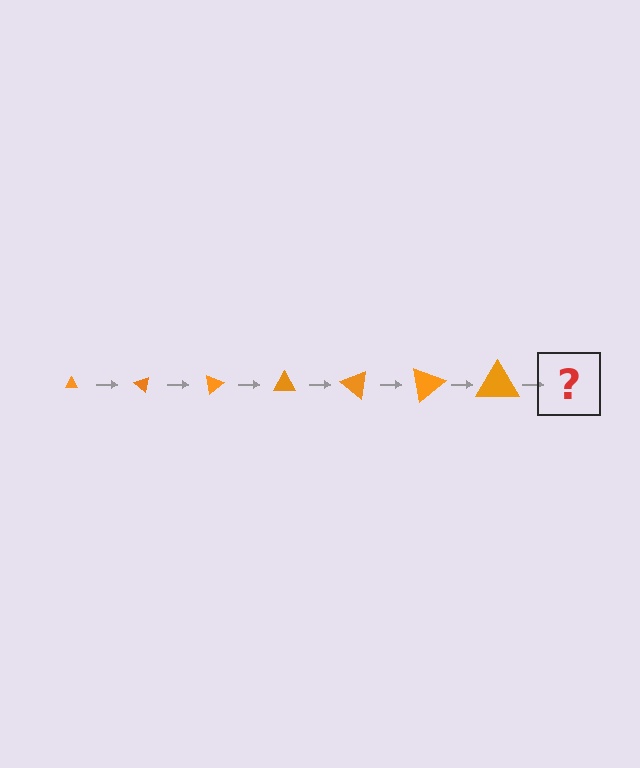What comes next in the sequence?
The next element should be a triangle, larger than the previous one and rotated 280 degrees from the start.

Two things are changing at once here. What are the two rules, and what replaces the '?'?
The two rules are that the triangle grows larger each step and it rotates 40 degrees each step. The '?' should be a triangle, larger than the previous one and rotated 280 degrees from the start.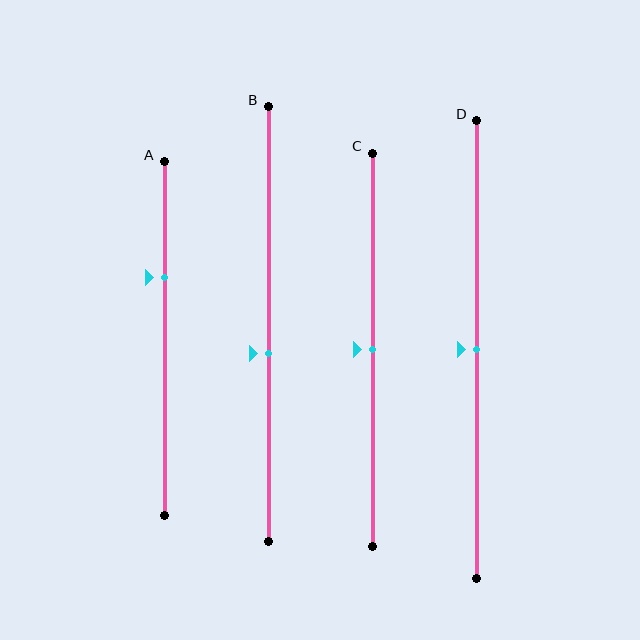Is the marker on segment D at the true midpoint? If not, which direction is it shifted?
Yes, the marker on segment D is at the true midpoint.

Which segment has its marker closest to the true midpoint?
Segment C has its marker closest to the true midpoint.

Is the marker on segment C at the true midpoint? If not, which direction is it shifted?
Yes, the marker on segment C is at the true midpoint.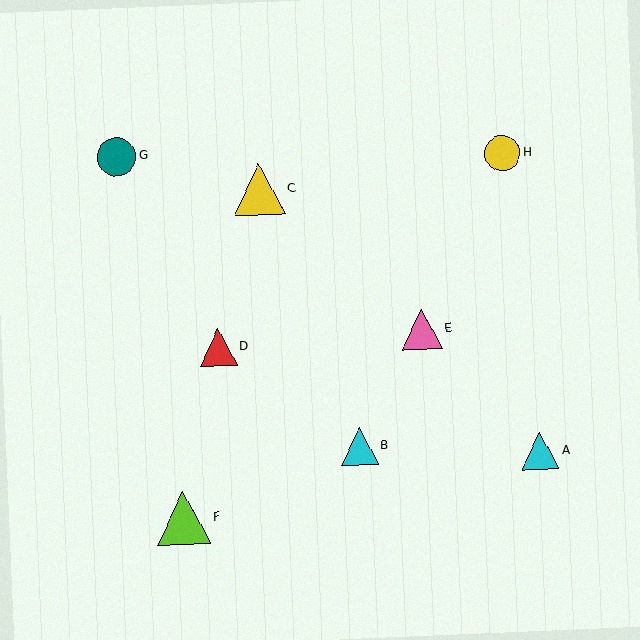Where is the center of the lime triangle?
The center of the lime triangle is at (184, 518).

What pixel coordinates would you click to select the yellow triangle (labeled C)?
Click at (259, 190) to select the yellow triangle C.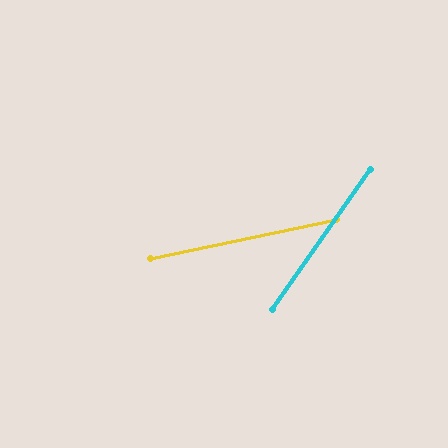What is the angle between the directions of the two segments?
Approximately 43 degrees.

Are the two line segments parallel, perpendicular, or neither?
Neither parallel nor perpendicular — they differ by about 43°.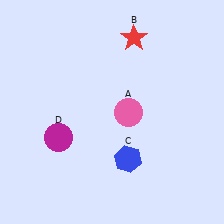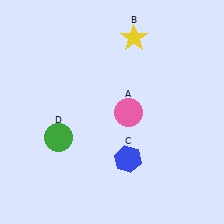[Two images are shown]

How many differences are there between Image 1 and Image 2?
There are 2 differences between the two images.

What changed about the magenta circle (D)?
In Image 1, D is magenta. In Image 2, it changed to green.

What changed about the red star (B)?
In Image 1, B is red. In Image 2, it changed to yellow.